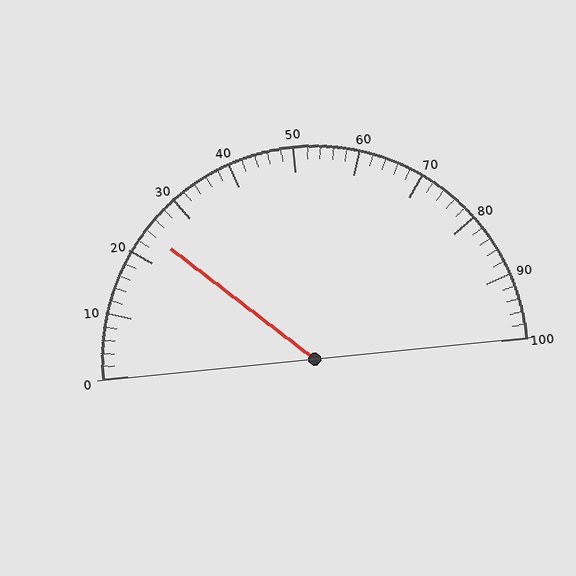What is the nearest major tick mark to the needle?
The nearest major tick mark is 20.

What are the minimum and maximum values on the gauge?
The gauge ranges from 0 to 100.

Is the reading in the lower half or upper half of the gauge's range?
The reading is in the lower half of the range (0 to 100).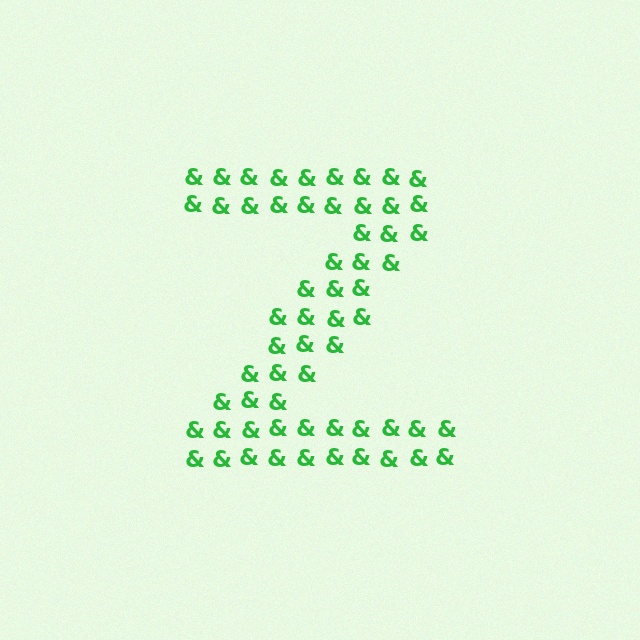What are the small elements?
The small elements are ampersands.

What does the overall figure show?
The overall figure shows the letter Z.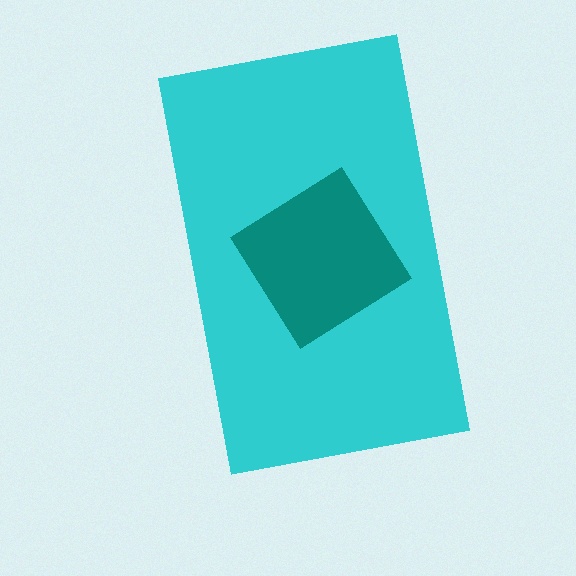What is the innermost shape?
The teal diamond.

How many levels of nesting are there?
2.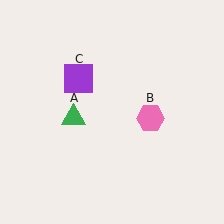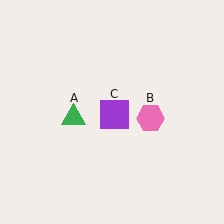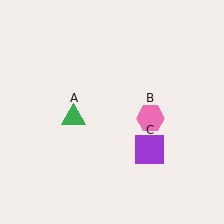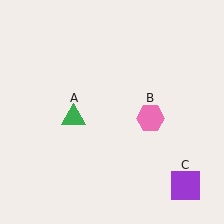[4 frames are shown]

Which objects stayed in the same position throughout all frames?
Green triangle (object A) and pink hexagon (object B) remained stationary.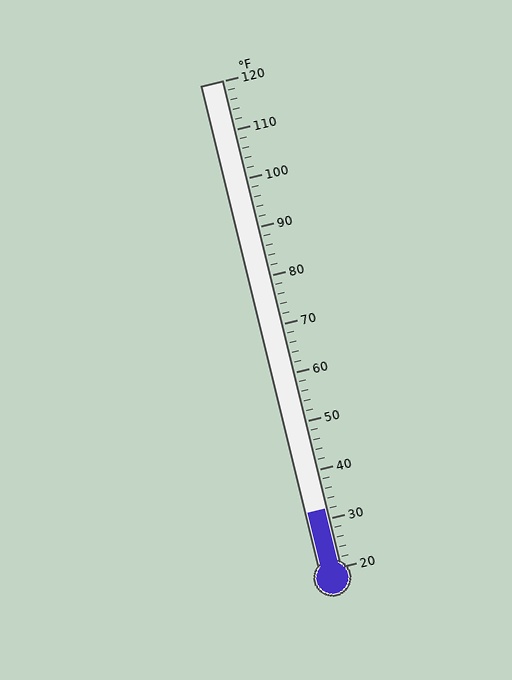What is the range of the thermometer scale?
The thermometer scale ranges from 20°F to 120°F.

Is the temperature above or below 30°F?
The temperature is above 30°F.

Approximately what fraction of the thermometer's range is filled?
The thermometer is filled to approximately 10% of its range.